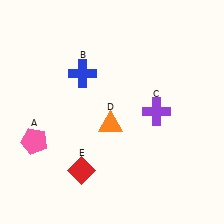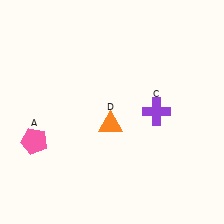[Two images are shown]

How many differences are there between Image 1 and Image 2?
There are 2 differences between the two images.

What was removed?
The red diamond (E), the blue cross (B) were removed in Image 2.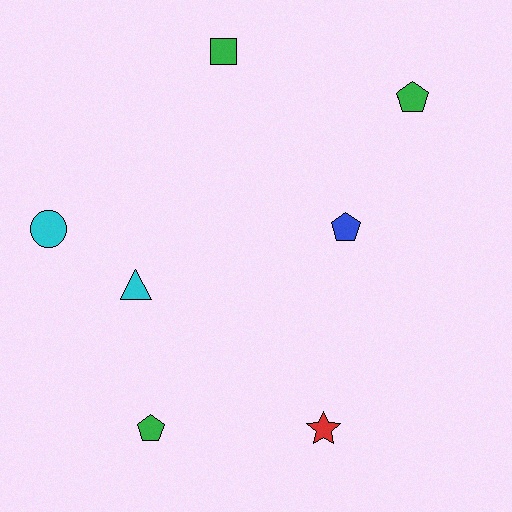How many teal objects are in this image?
There are no teal objects.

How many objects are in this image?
There are 7 objects.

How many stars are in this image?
There is 1 star.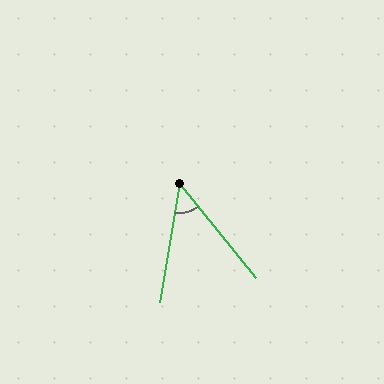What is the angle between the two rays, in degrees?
Approximately 49 degrees.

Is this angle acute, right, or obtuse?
It is acute.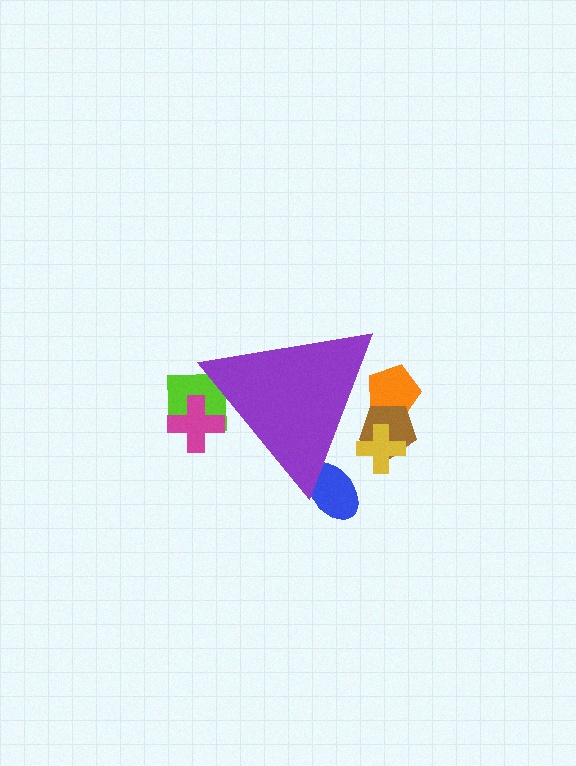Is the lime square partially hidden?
Yes, the lime square is partially hidden behind the purple triangle.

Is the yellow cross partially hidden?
Yes, the yellow cross is partially hidden behind the purple triangle.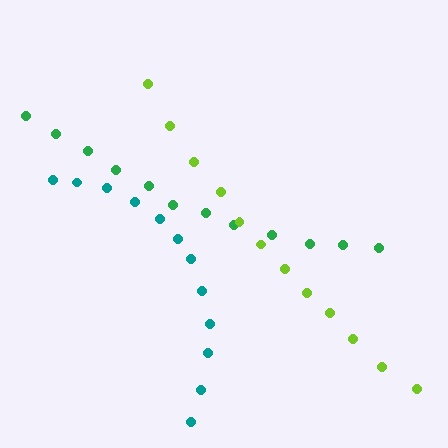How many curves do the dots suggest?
There are 3 distinct paths.